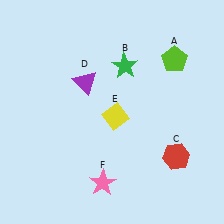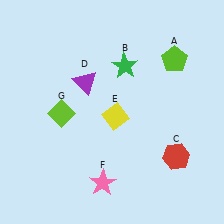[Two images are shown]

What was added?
A lime diamond (G) was added in Image 2.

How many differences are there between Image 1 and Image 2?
There is 1 difference between the two images.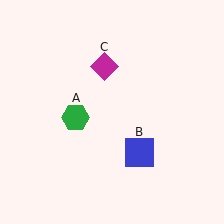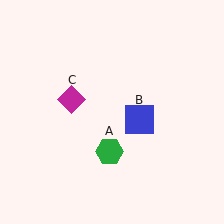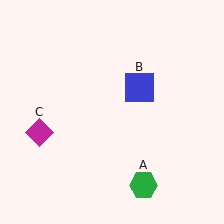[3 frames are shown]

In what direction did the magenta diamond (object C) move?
The magenta diamond (object C) moved down and to the left.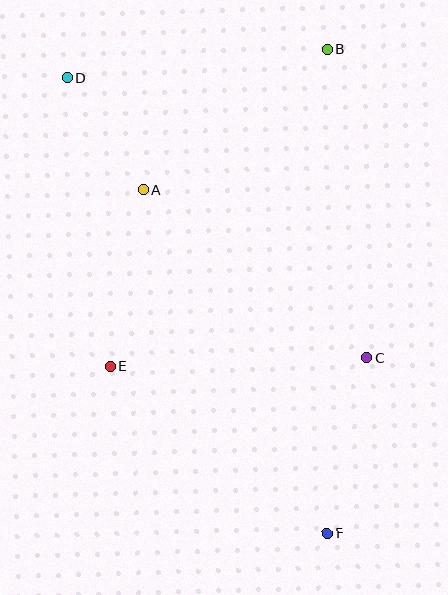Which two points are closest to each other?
Points A and D are closest to each other.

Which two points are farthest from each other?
Points D and F are farthest from each other.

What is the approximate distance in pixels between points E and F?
The distance between E and F is approximately 274 pixels.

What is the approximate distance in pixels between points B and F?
The distance between B and F is approximately 484 pixels.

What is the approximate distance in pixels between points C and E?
The distance between C and E is approximately 256 pixels.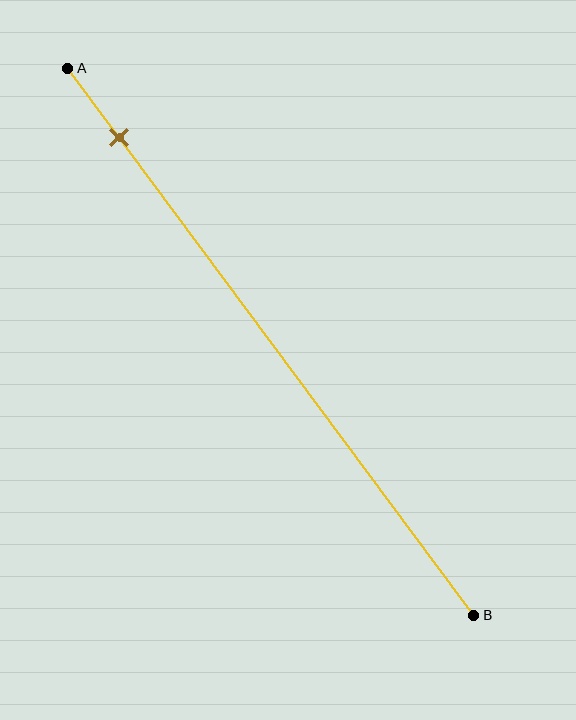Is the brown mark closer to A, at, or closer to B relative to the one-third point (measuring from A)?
The brown mark is closer to point A than the one-third point of segment AB.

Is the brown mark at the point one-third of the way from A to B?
No, the mark is at about 15% from A, not at the 33% one-third point.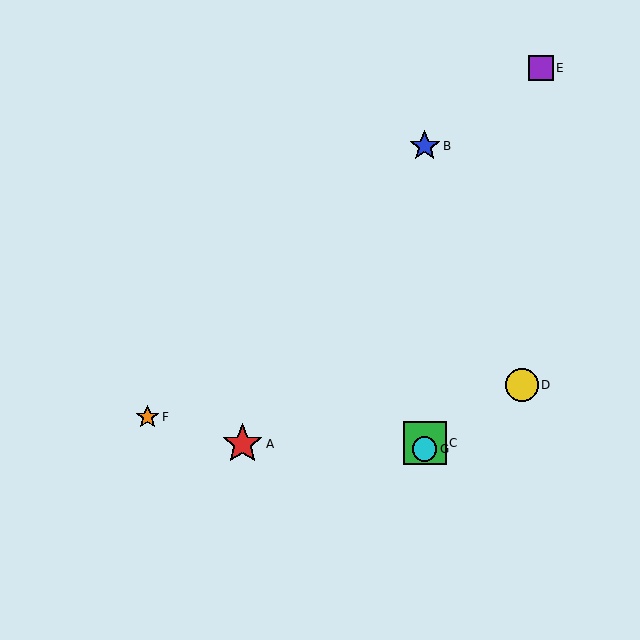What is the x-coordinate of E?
Object E is at x≈541.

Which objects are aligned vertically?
Objects B, C, G are aligned vertically.